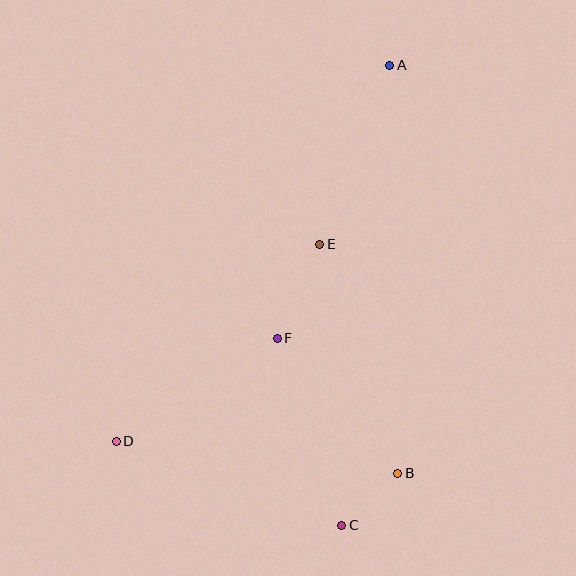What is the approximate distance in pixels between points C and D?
The distance between C and D is approximately 241 pixels.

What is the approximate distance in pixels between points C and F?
The distance between C and F is approximately 198 pixels.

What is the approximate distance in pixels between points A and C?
The distance between A and C is approximately 462 pixels.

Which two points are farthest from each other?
Points A and D are farthest from each other.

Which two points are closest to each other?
Points B and C are closest to each other.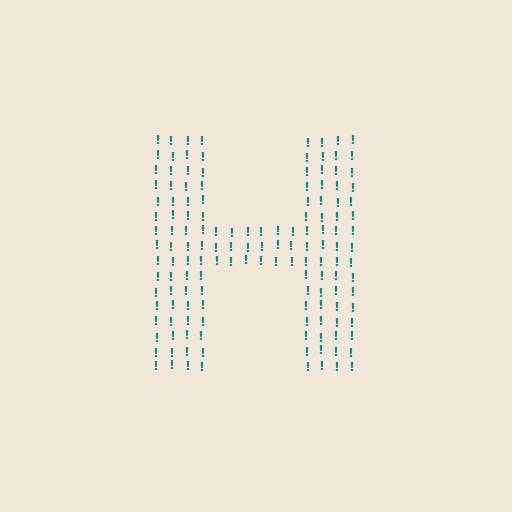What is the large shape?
The large shape is the letter H.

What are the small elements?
The small elements are exclamation marks.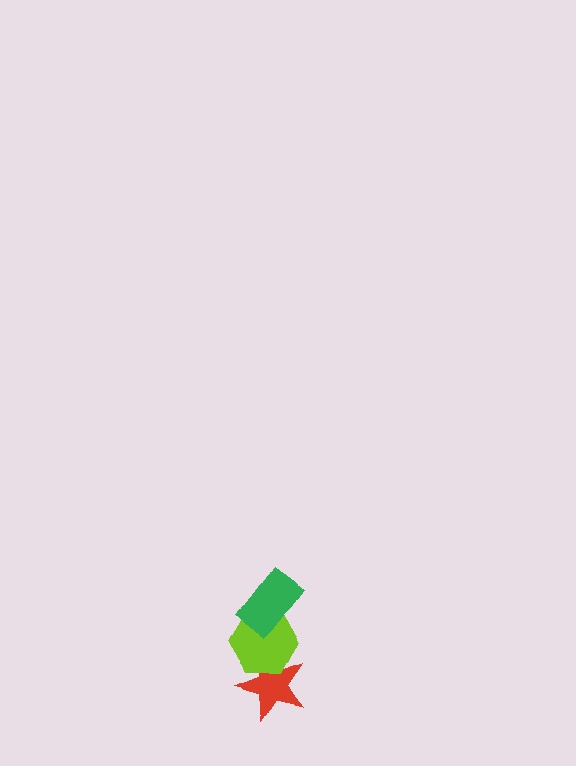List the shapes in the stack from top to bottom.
From top to bottom: the green rectangle, the lime hexagon, the red star.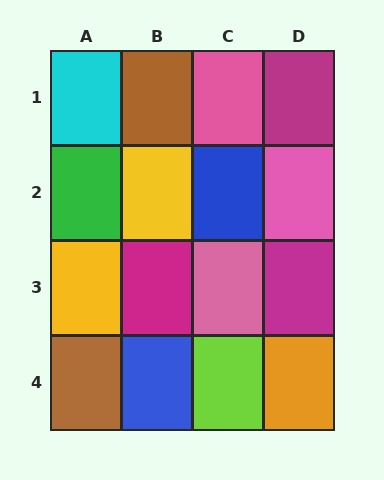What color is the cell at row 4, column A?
Brown.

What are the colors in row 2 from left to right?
Green, yellow, blue, pink.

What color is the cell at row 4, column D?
Orange.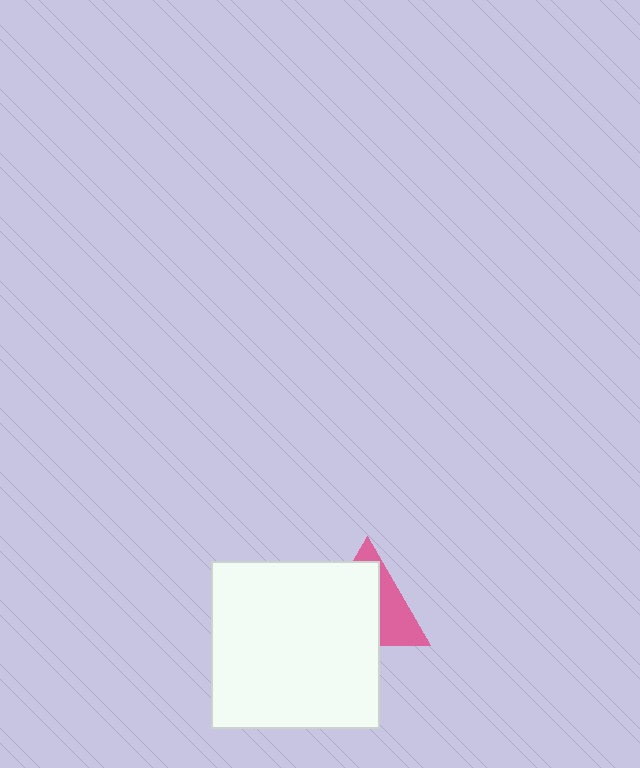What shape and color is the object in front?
The object in front is a white square.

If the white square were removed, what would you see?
You would see the complete pink triangle.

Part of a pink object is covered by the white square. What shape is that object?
It is a triangle.